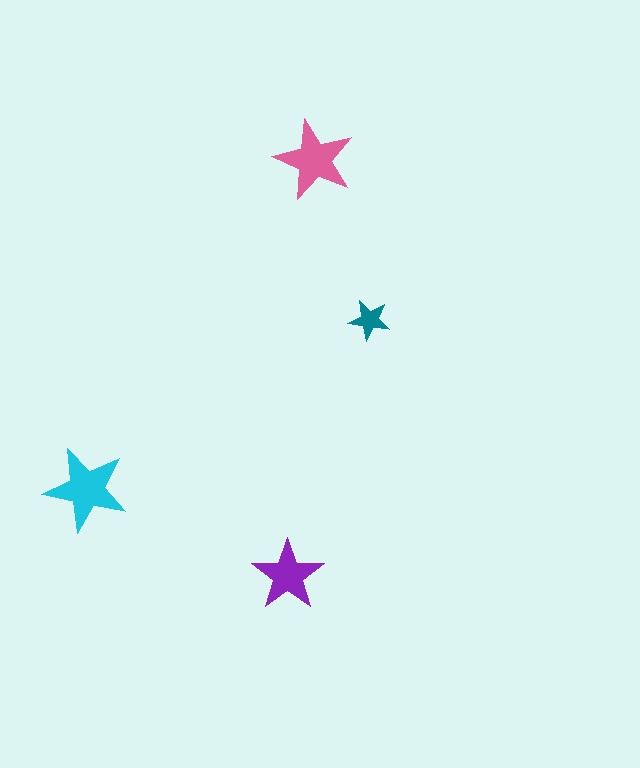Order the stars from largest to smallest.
the cyan one, the pink one, the purple one, the teal one.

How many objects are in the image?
There are 4 objects in the image.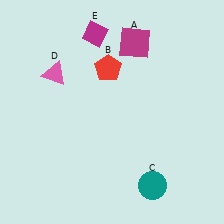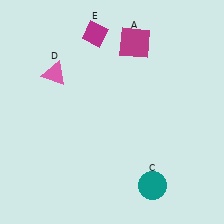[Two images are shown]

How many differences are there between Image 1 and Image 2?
There is 1 difference between the two images.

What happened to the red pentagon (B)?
The red pentagon (B) was removed in Image 2. It was in the top-left area of Image 1.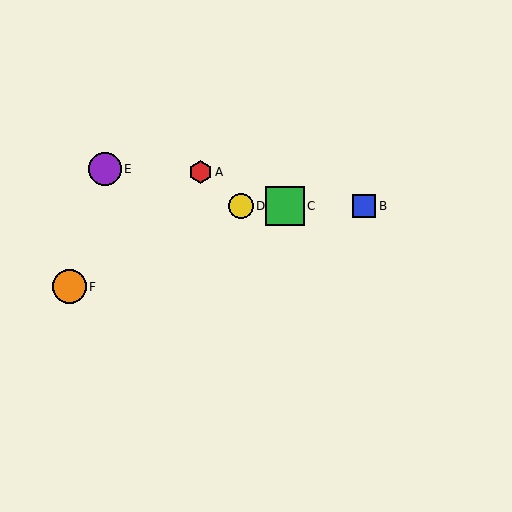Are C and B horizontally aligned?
Yes, both are at y≈206.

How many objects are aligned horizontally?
3 objects (B, C, D) are aligned horizontally.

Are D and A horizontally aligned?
No, D is at y≈206 and A is at y≈172.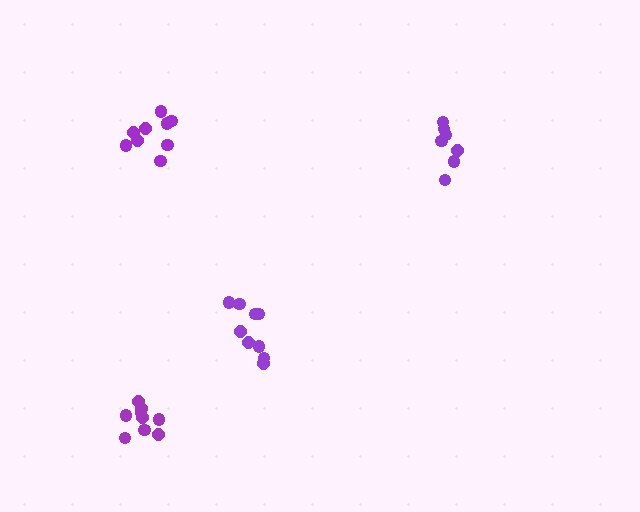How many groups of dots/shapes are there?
There are 4 groups.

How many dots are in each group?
Group 1: 7 dots, Group 2: 9 dots, Group 3: 9 dots, Group 4: 9 dots (34 total).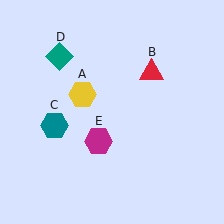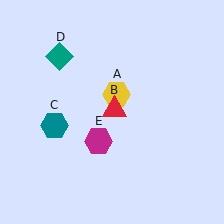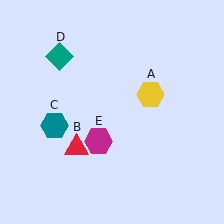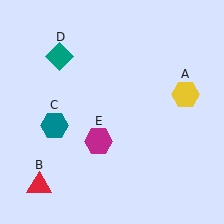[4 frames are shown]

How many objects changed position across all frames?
2 objects changed position: yellow hexagon (object A), red triangle (object B).